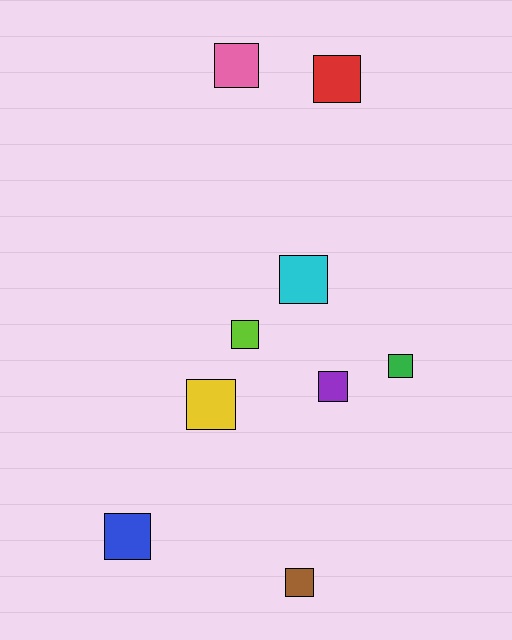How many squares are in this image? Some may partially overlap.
There are 9 squares.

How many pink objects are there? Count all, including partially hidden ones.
There is 1 pink object.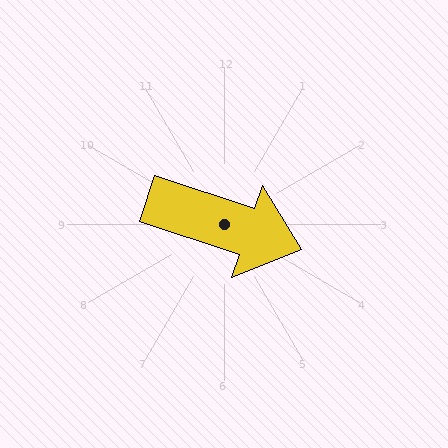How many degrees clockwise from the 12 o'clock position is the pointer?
Approximately 108 degrees.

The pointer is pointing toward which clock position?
Roughly 4 o'clock.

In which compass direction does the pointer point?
East.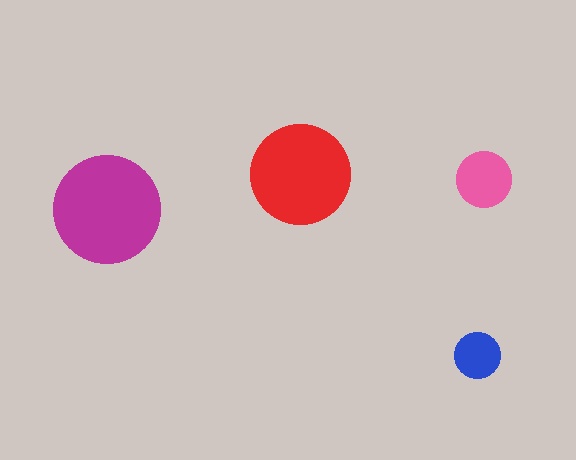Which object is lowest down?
The blue circle is bottommost.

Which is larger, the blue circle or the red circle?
The red one.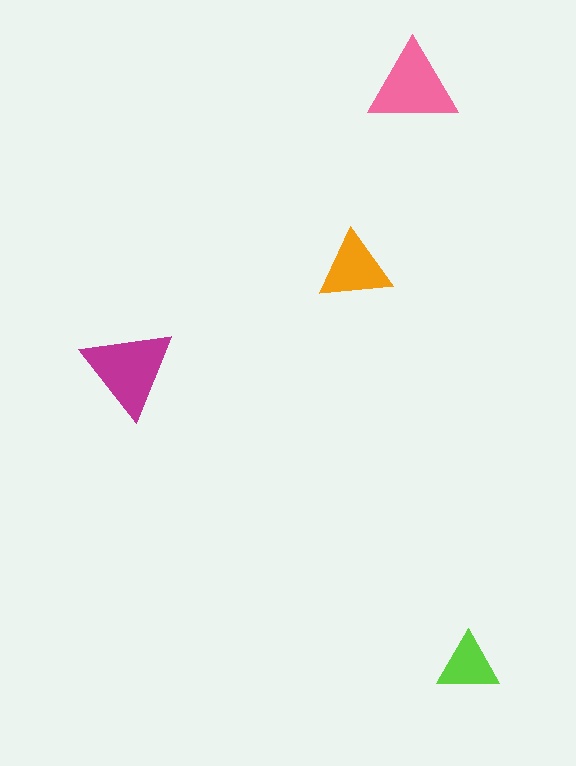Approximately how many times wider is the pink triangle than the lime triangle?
About 1.5 times wider.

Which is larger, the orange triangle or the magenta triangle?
The magenta one.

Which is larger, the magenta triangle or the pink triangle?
The magenta one.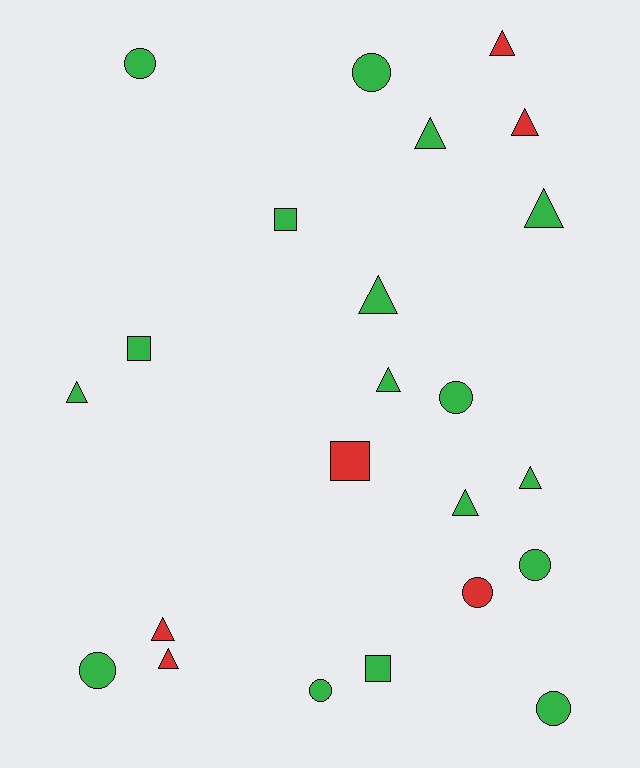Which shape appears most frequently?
Triangle, with 11 objects.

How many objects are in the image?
There are 23 objects.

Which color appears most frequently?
Green, with 17 objects.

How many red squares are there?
There is 1 red square.